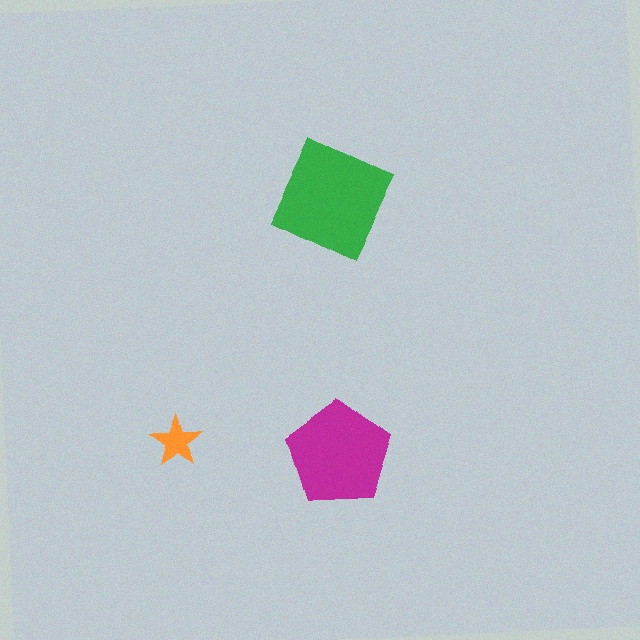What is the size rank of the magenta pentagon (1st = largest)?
2nd.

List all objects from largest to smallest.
The green square, the magenta pentagon, the orange star.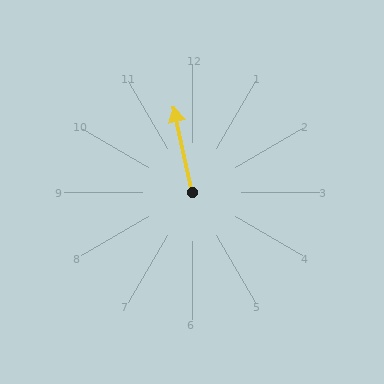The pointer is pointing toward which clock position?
Roughly 12 o'clock.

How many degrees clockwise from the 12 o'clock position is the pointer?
Approximately 348 degrees.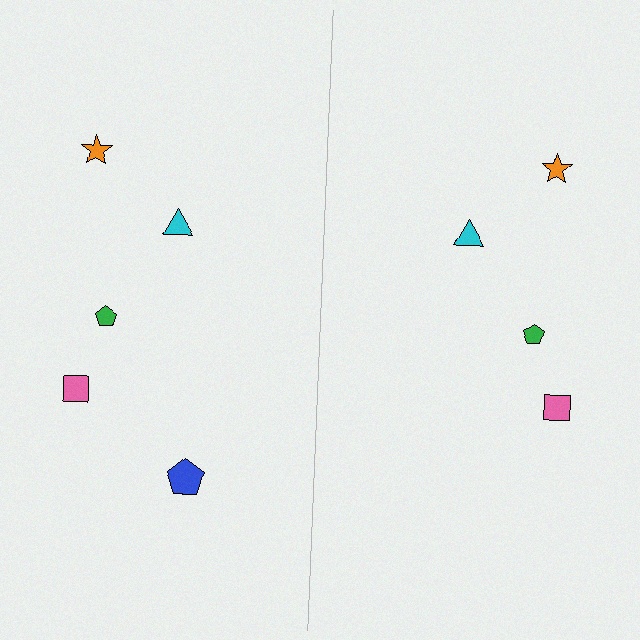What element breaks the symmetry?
A blue pentagon is missing from the right side.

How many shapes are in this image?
There are 9 shapes in this image.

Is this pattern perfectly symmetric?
No, the pattern is not perfectly symmetric. A blue pentagon is missing from the right side.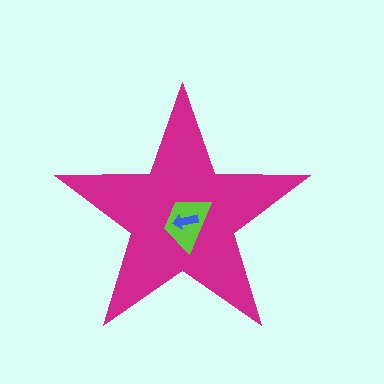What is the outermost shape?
The magenta star.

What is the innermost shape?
The blue arrow.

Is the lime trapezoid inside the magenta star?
Yes.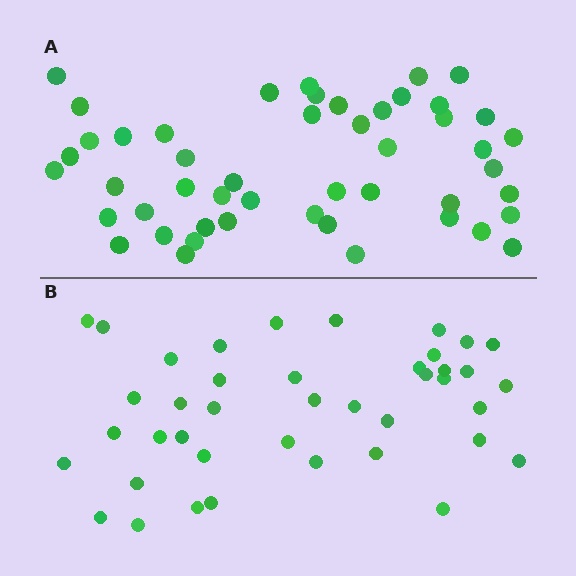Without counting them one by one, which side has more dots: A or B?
Region A (the top region) has more dots.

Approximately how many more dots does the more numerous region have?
Region A has roughly 8 or so more dots than region B.